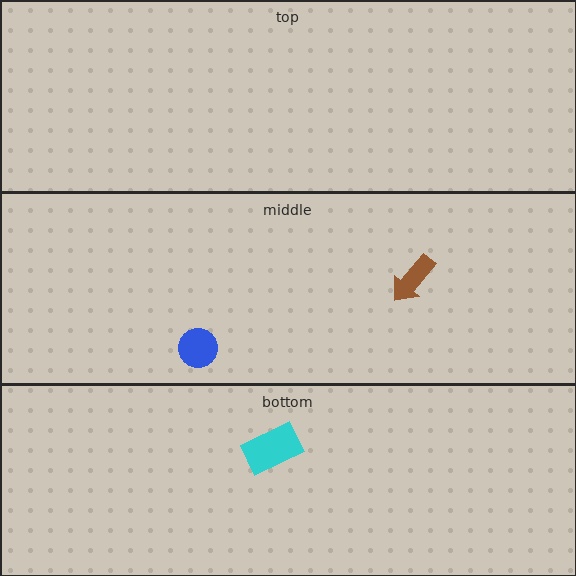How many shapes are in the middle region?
2.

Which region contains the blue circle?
The middle region.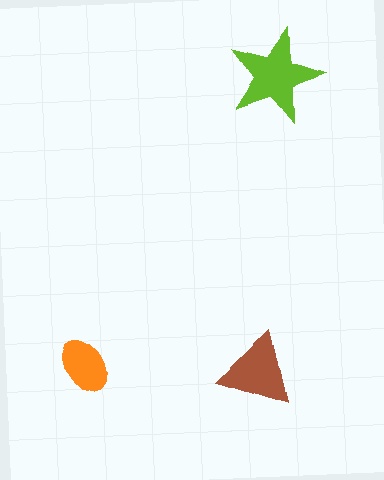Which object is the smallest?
The orange ellipse.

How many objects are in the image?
There are 3 objects in the image.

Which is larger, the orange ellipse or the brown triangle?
The brown triangle.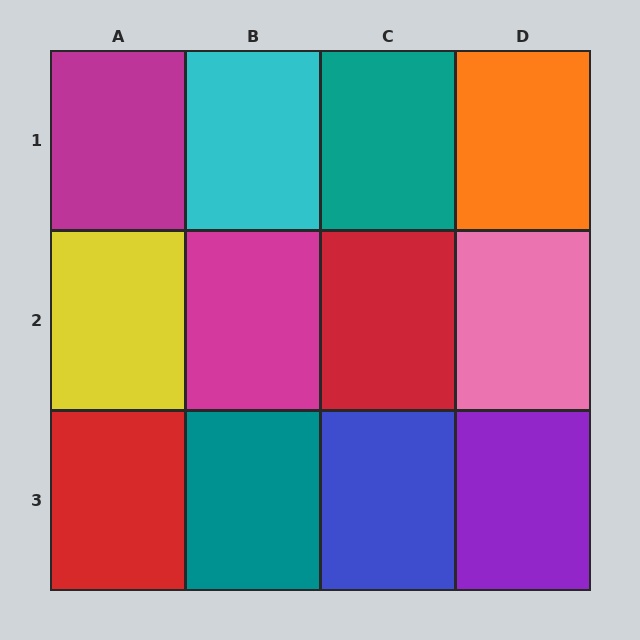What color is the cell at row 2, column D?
Pink.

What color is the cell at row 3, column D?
Purple.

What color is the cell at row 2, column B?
Magenta.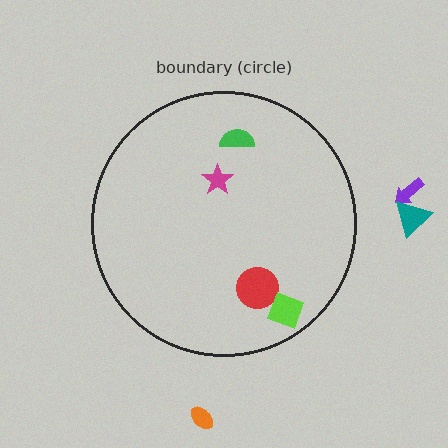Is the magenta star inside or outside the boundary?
Inside.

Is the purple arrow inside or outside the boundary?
Outside.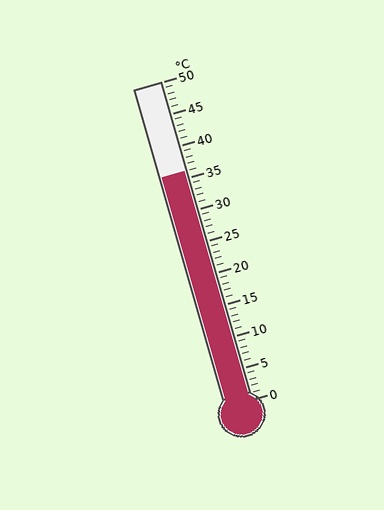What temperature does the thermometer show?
The thermometer shows approximately 36°C.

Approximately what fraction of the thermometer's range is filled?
The thermometer is filled to approximately 70% of its range.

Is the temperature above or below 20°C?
The temperature is above 20°C.